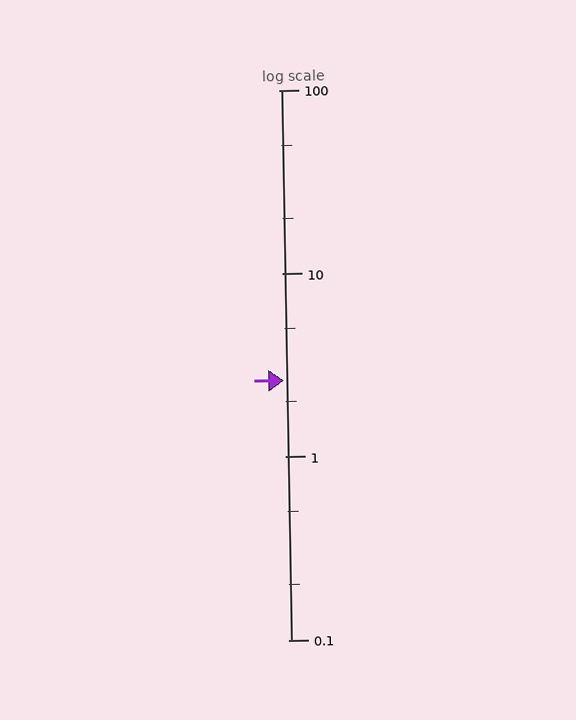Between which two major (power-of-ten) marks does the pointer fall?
The pointer is between 1 and 10.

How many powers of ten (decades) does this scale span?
The scale spans 3 decades, from 0.1 to 100.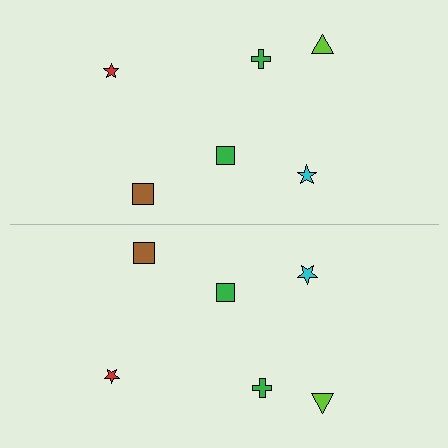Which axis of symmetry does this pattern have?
The pattern has a horizontal axis of symmetry running through the center of the image.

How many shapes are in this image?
There are 12 shapes in this image.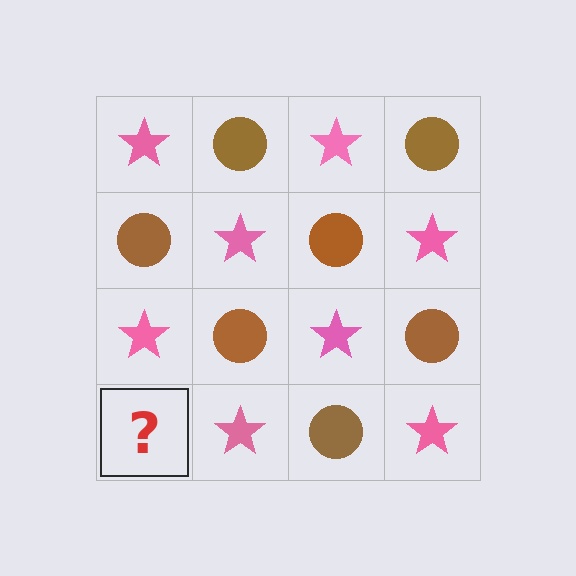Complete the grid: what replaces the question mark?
The question mark should be replaced with a brown circle.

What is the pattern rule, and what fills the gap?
The rule is that it alternates pink star and brown circle in a checkerboard pattern. The gap should be filled with a brown circle.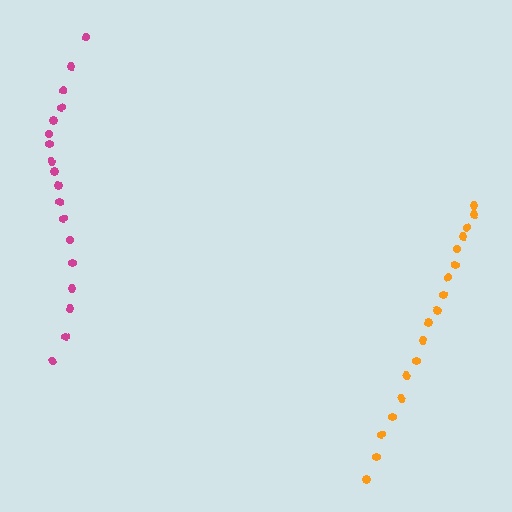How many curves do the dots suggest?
There are 2 distinct paths.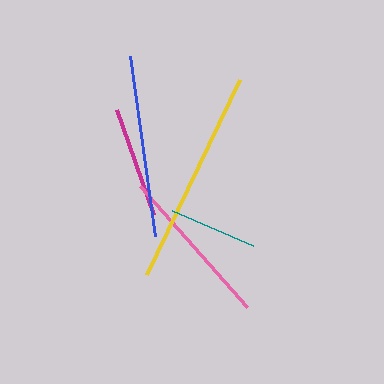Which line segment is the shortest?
The teal line is the shortest at approximately 88 pixels.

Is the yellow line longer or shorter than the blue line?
The yellow line is longer than the blue line.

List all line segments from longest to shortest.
From longest to shortest: yellow, blue, pink, magenta, teal.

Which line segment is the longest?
The yellow line is the longest at approximately 215 pixels.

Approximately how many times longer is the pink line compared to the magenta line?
The pink line is approximately 1.4 times the length of the magenta line.